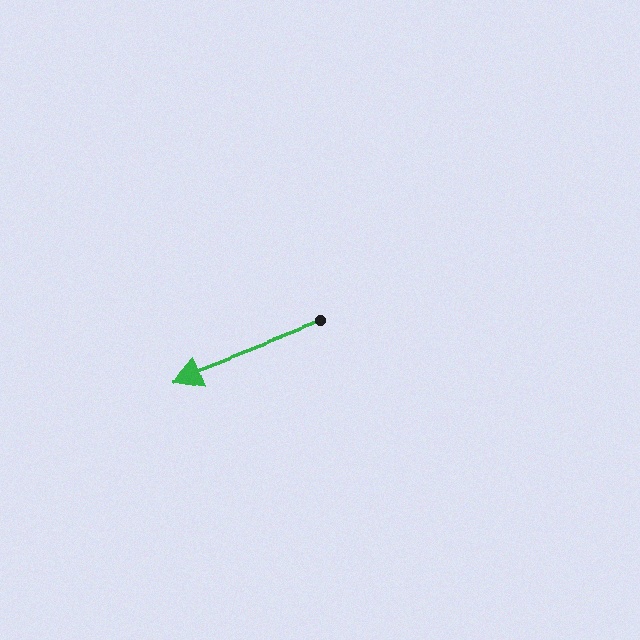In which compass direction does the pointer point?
West.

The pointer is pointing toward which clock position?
Roughly 8 o'clock.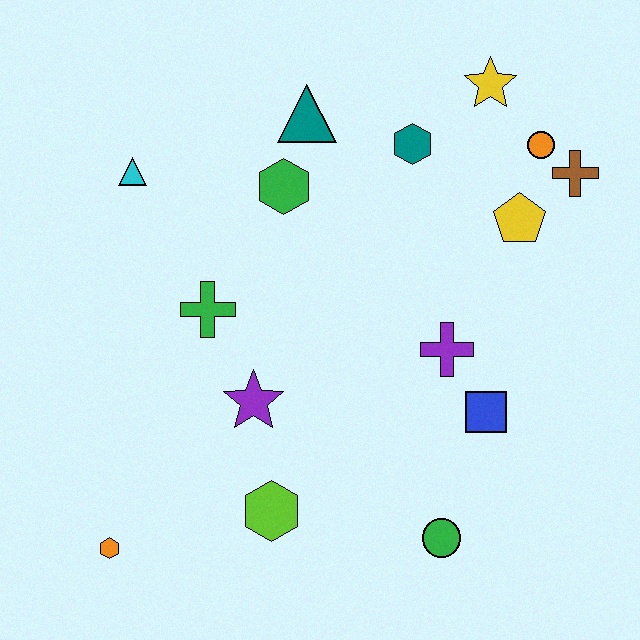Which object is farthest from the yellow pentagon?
The orange hexagon is farthest from the yellow pentagon.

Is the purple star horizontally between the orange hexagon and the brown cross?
Yes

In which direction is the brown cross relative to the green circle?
The brown cross is above the green circle.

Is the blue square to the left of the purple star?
No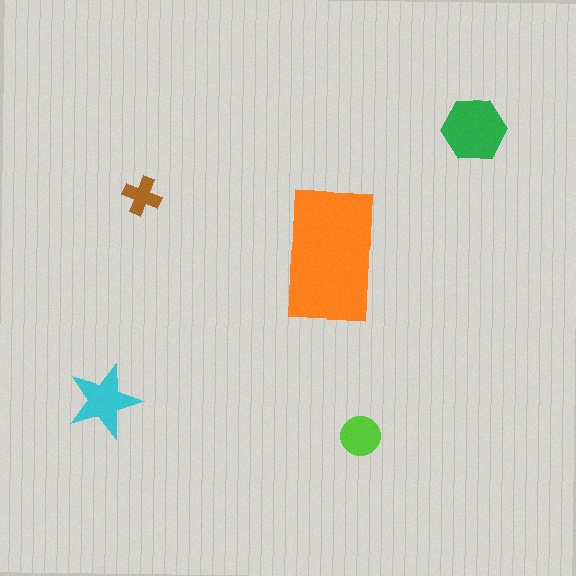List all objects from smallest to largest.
The brown cross, the lime circle, the cyan star, the green hexagon, the orange rectangle.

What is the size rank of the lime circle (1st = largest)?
4th.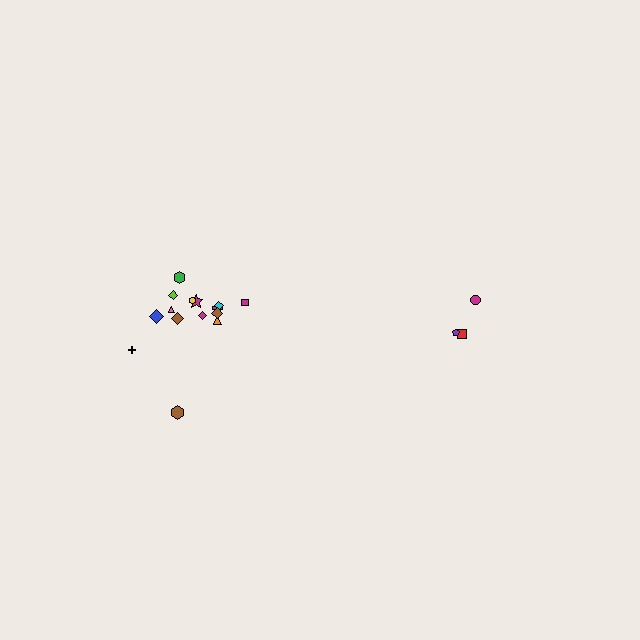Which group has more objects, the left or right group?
The left group.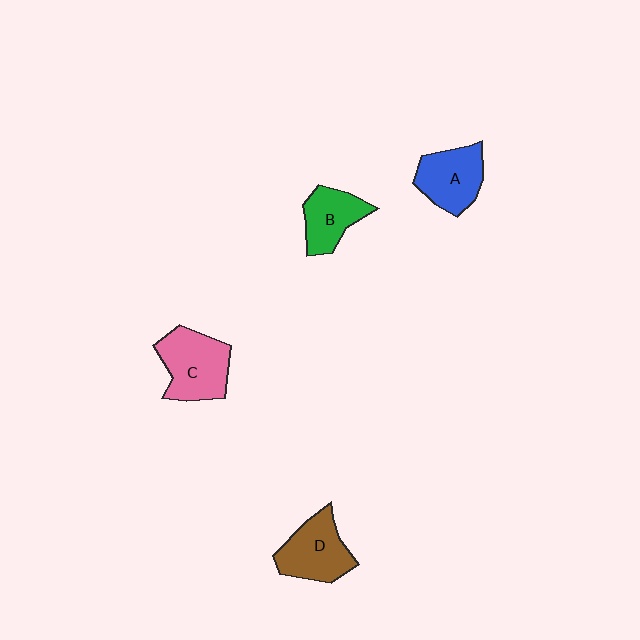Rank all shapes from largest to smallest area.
From largest to smallest: C (pink), D (brown), A (blue), B (green).